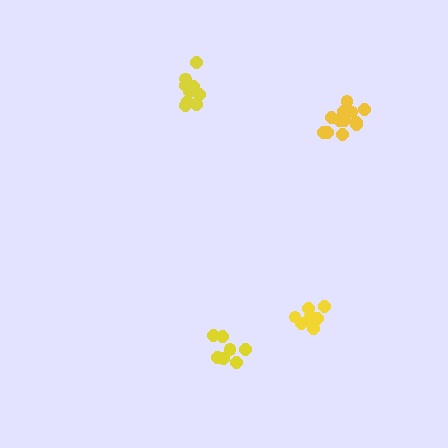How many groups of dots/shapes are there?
There are 4 groups.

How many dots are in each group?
Group 1: 12 dots, Group 2: 9 dots, Group 3: 9 dots, Group 4: 7 dots (37 total).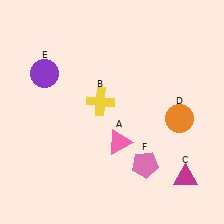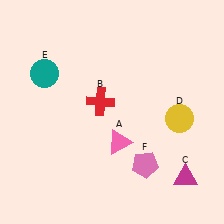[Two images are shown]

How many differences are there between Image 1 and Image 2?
There are 3 differences between the two images.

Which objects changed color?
B changed from yellow to red. D changed from orange to yellow. E changed from purple to teal.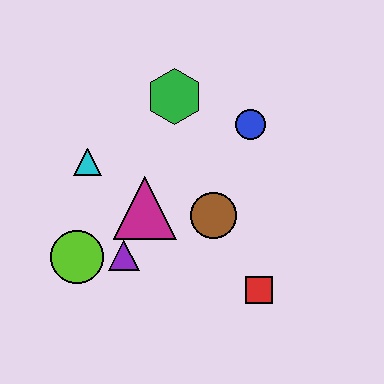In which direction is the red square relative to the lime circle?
The red square is to the right of the lime circle.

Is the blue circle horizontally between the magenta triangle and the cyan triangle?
No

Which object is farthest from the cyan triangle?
The red square is farthest from the cyan triangle.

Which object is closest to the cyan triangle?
The magenta triangle is closest to the cyan triangle.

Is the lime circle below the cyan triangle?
Yes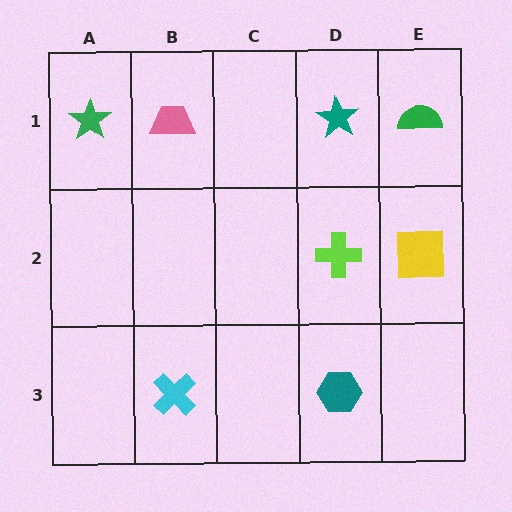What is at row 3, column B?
A cyan cross.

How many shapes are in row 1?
4 shapes.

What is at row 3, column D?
A teal hexagon.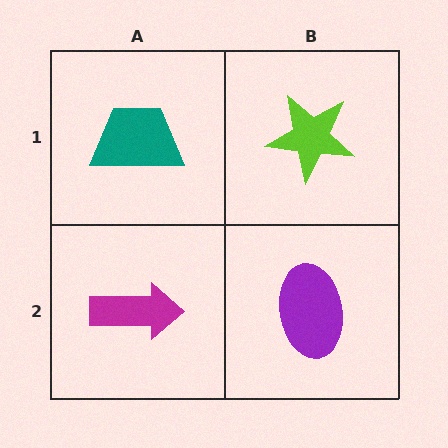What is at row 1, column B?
A lime star.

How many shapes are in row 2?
2 shapes.